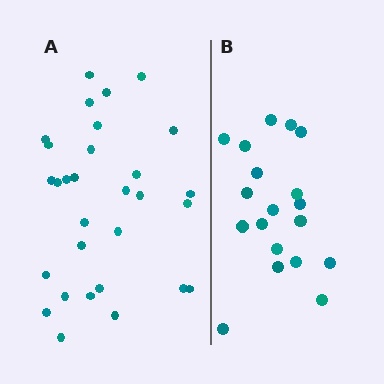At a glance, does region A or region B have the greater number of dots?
Region A (the left region) has more dots.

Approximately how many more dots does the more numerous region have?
Region A has roughly 12 or so more dots than region B.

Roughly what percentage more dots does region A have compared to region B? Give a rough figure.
About 60% more.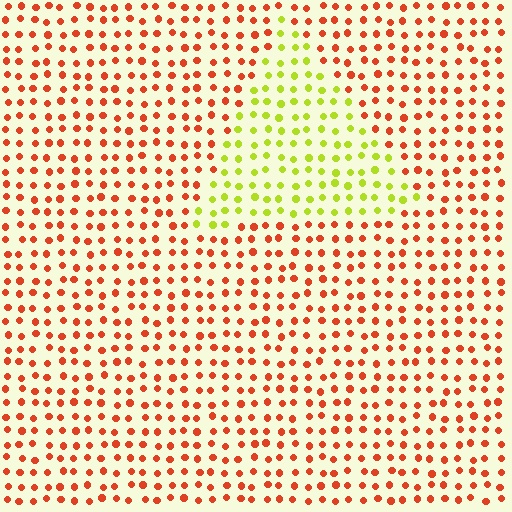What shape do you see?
I see a triangle.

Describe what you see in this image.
The image is filled with small red elements in a uniform arrangement. A triangle-shaped region is visible where the elements are tinted to a slightly different hue, forming a subtle color boundary.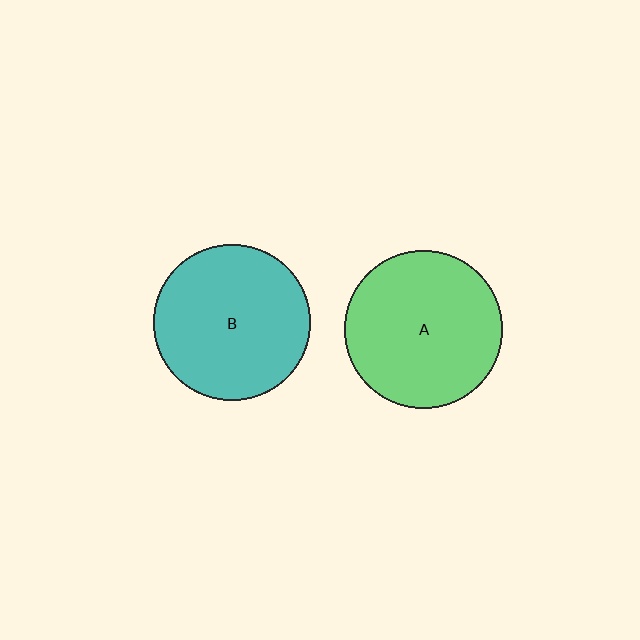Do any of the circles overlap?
No, none of the circles overlap.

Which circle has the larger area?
Circle A (green).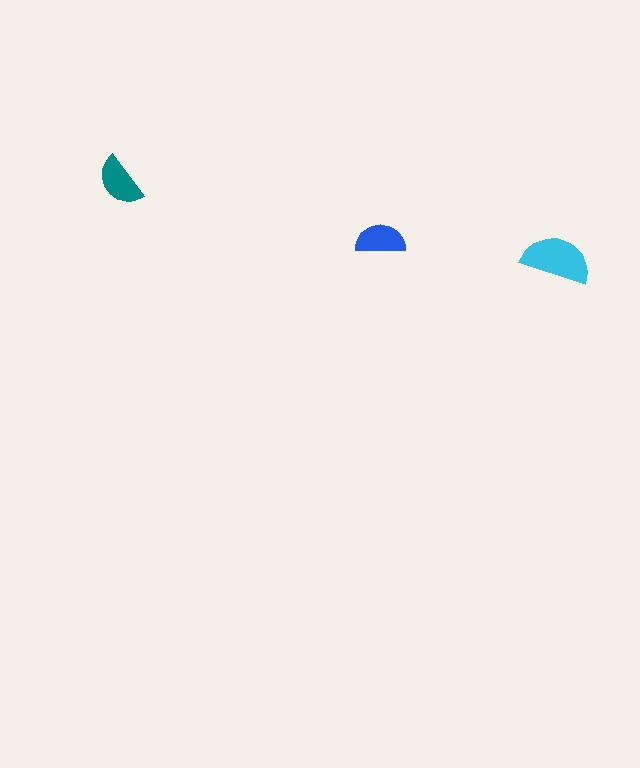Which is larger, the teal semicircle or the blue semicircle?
The teal one.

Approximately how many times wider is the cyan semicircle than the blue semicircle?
About 1.5 times wider.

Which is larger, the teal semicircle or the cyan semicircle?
The cyan one.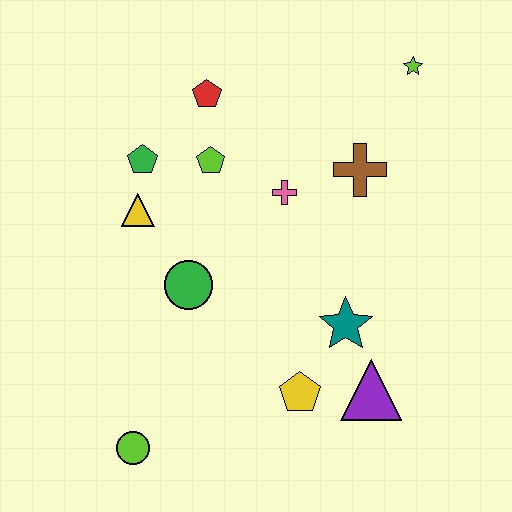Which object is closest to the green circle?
The yellow triangle is closest to the green circle.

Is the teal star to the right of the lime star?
No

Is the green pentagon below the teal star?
No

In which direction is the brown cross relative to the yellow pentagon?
The brown cross is above the yellow pentagon.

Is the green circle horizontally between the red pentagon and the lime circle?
Yes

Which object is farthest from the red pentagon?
The lime circle is farthest from the red pentagon.